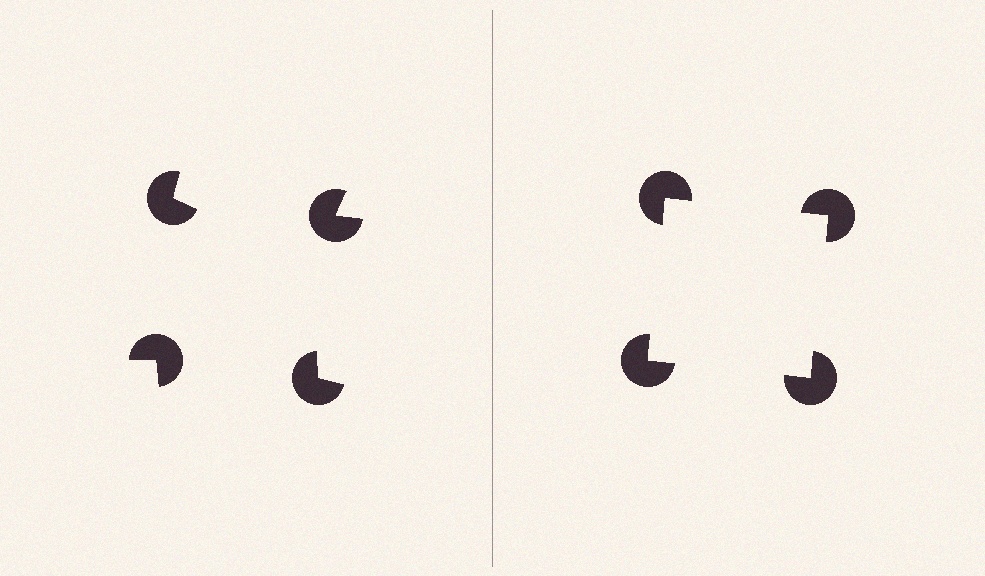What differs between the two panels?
The pac-man discs are positioned identically on both sides; only the wedge orientations differ. On the right they align to a square; on the left they are misaligned.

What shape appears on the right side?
An illusory square.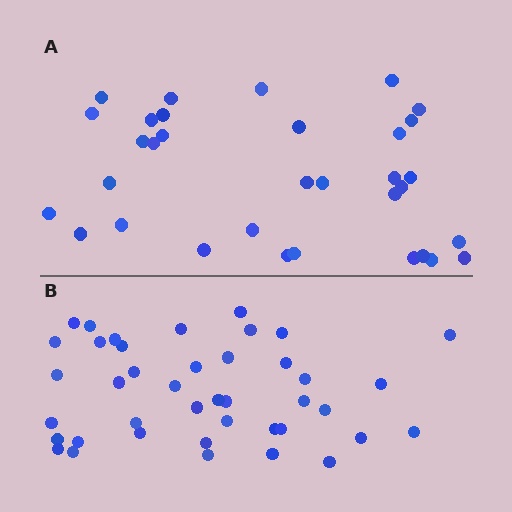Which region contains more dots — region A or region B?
Region B (the bottom region) has more dots.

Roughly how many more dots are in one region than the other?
Region B has roughly 8 or so more dots than region A.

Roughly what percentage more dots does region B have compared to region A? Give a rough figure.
About 25% more.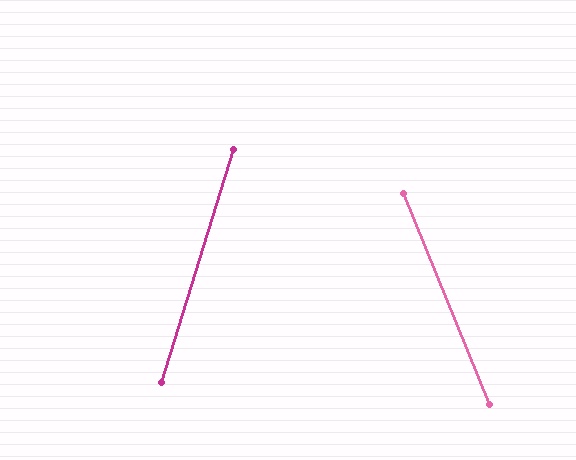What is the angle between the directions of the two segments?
Approximately 40 degrees.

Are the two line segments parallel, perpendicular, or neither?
Neither parallel nor perpendicular — they differ by about 40°.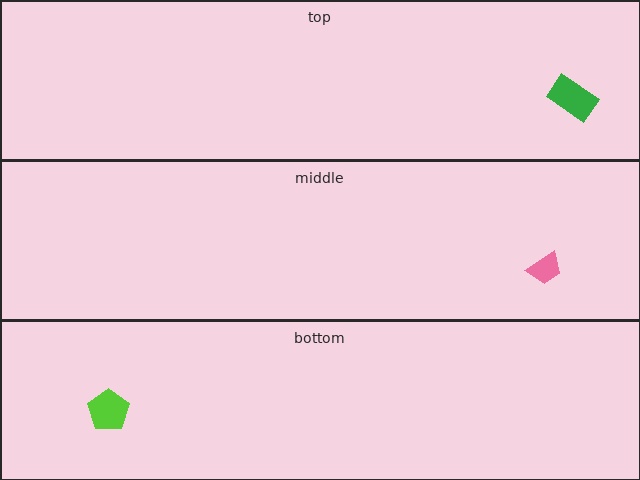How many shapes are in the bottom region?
1.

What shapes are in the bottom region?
The lime pentagon.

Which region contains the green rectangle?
The top region.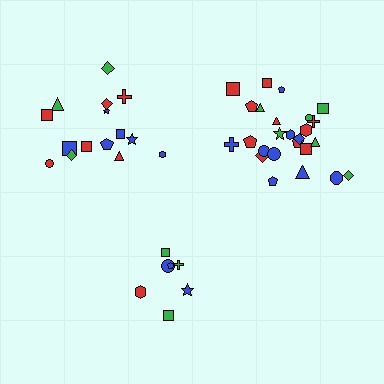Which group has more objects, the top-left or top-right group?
The top-right group.